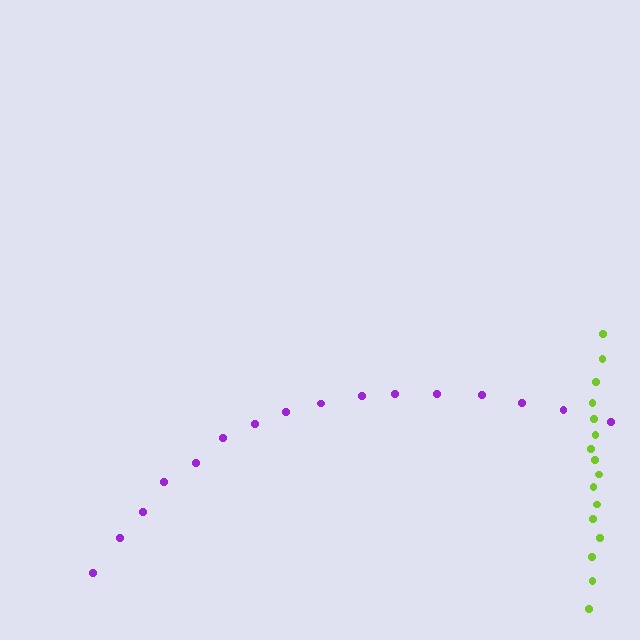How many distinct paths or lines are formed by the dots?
There are 2 distinct paths.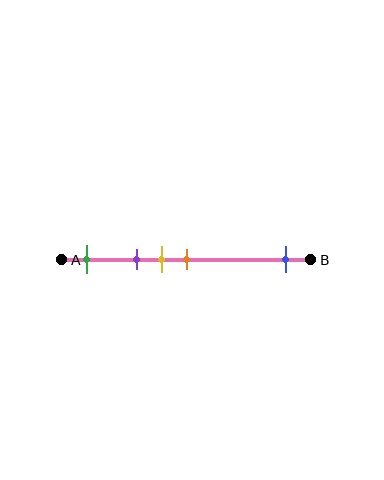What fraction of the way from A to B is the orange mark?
The orange mark is approximately 50% (0.5) of the way from A to B.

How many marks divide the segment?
There are 5 marks dividing the segment.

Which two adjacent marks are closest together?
The yellow and orange marks are the closest adjacent pair.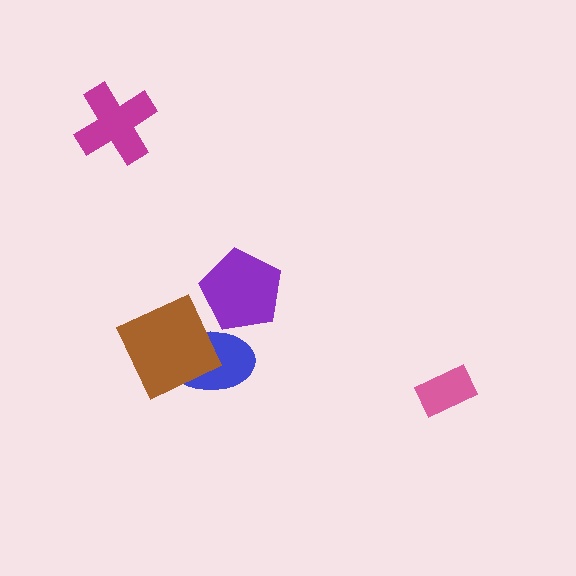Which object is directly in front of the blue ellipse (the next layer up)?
The purple pentagon is directly in front of the blue ellipse.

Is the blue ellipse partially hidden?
Yes, it is partially covered by another shape.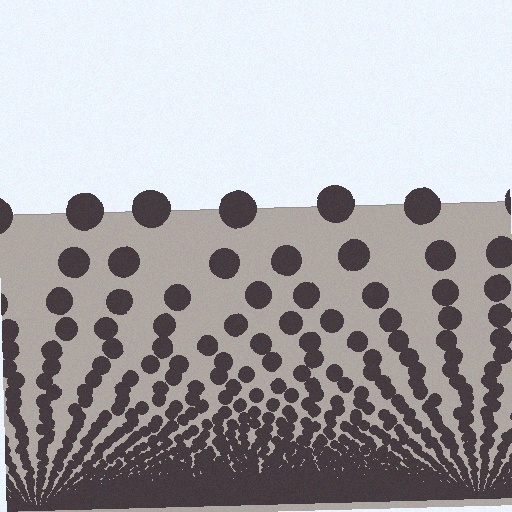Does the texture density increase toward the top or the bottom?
Density increases toward the bottom.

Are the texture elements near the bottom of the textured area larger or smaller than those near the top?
Smaller. The gradient is inverted — elements near the bottom are smaller and denser.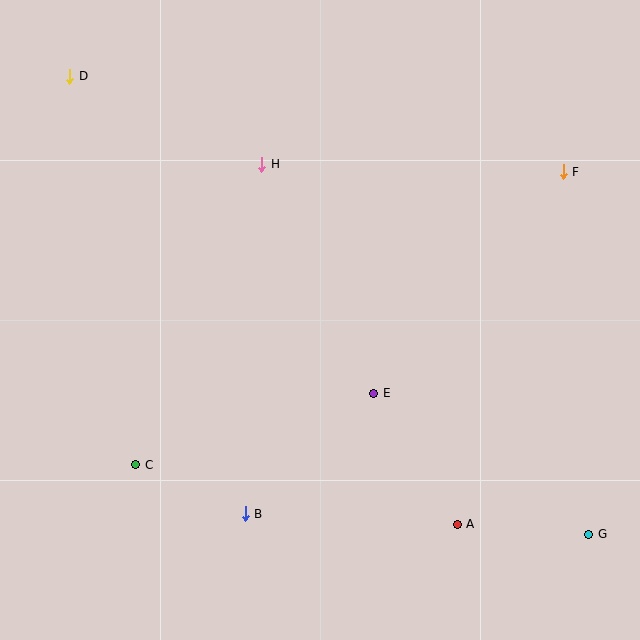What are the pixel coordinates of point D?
Point D is at (70, 76).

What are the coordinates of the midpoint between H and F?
The midpoint between H and F is at (412, 168).